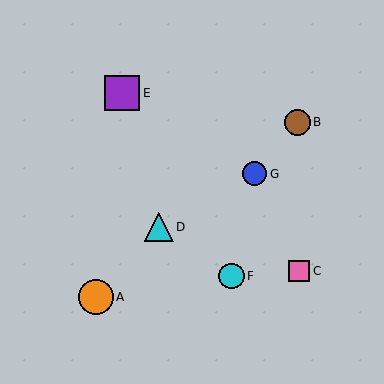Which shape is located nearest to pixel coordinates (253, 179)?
The blue circle (labeled G) at (255, 174) is nearest to that location.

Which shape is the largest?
The purple square (labeled E) is the largest.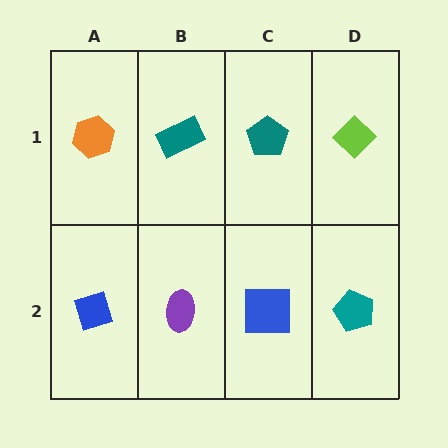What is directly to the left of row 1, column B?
An orange hexagon.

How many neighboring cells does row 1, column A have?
2.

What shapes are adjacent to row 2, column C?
A teal pentagon (row 1, column C), a purple ellipse (row 2, column B), a teal pentagon (row 2, column D).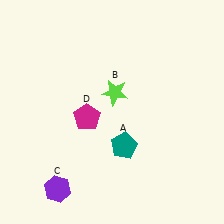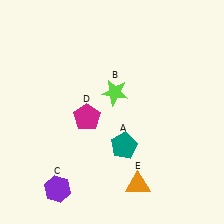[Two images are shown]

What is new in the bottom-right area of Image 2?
An orange triangle (E) was added in the bottom-right area of Image 2.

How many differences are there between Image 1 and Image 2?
There is 1 difference between the two images.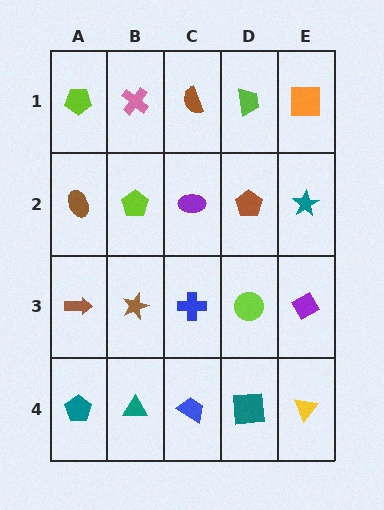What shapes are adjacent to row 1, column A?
A brown ellipse (row 2, column A), a pink cross (row 1, column B).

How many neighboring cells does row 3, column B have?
4.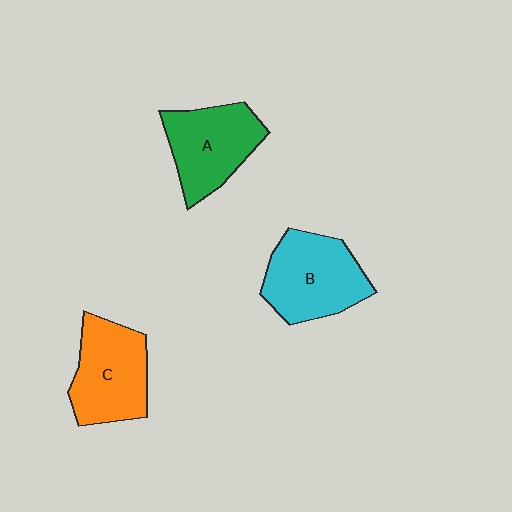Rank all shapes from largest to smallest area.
From largest to smallest: B (cyan), C (orange), A (green).